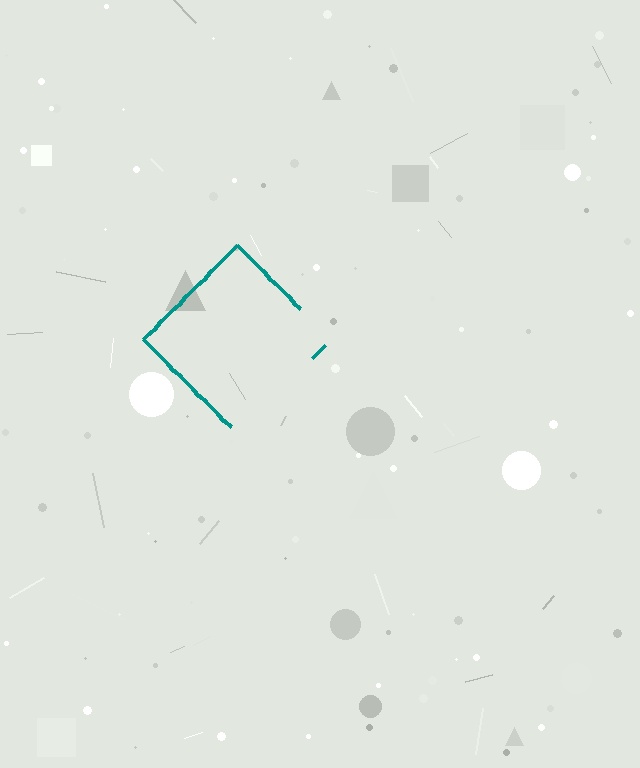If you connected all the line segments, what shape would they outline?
They would outline a diamond.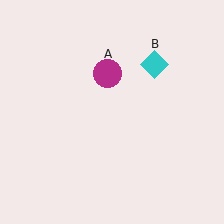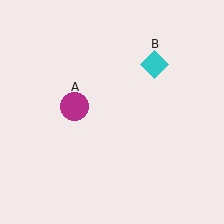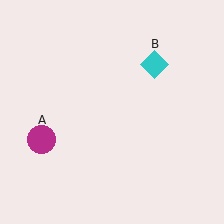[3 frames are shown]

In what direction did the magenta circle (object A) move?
The magenta circle (object A) moved down and to the left.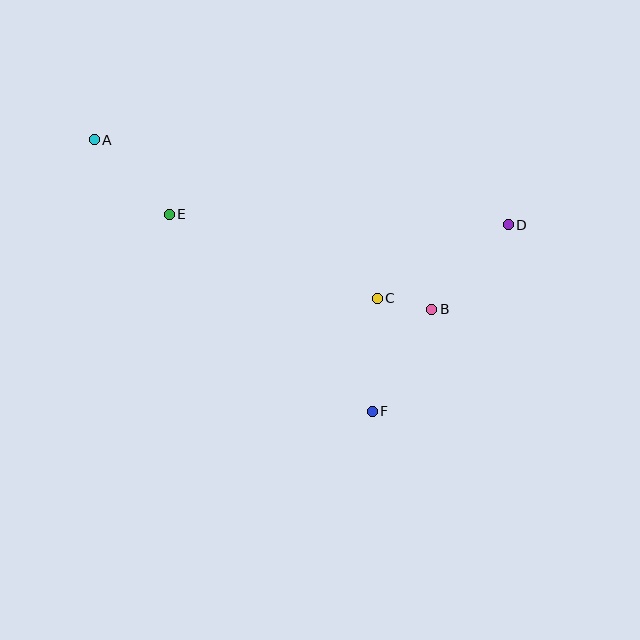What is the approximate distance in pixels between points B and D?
The distance between B and D is approximately 114 pixels.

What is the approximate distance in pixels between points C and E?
The distance between C and E is approximately 224 pixels.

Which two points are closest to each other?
Points B and C are closest to each other.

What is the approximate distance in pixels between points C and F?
The distance between C and F is approximately 113 pixels.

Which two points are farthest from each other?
Points A and D are farthest from each other.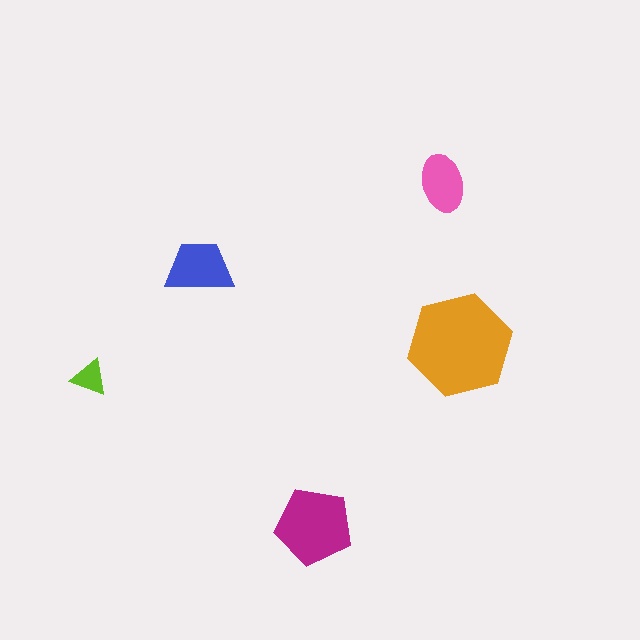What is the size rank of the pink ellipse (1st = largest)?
4th.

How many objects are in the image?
There are 5 objects in the image.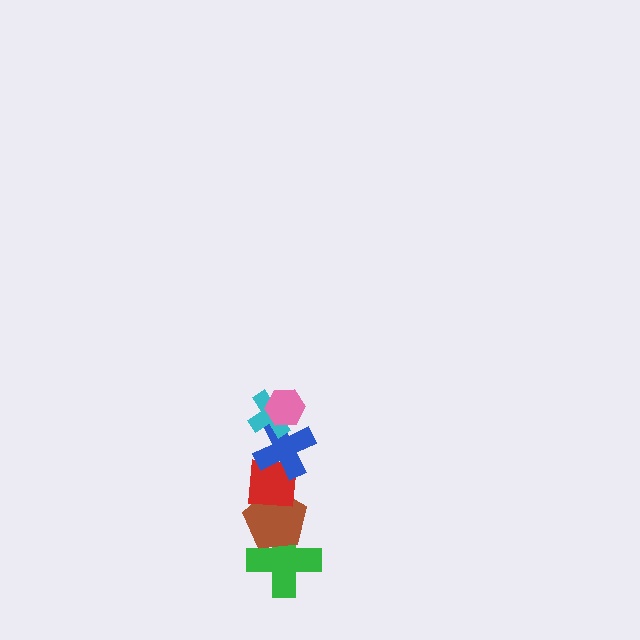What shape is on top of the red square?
The blue cross is on top of the red square.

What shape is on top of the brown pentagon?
The red square is on top of the brown pentagon.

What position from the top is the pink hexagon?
The pink hexagon is 1st from the top.